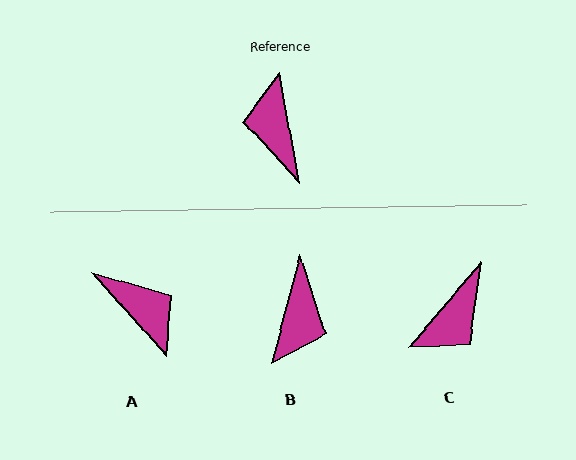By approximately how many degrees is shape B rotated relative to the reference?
Approximately 155 degrees counter-clockwise.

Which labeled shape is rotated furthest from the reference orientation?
B, about 155 degrees away.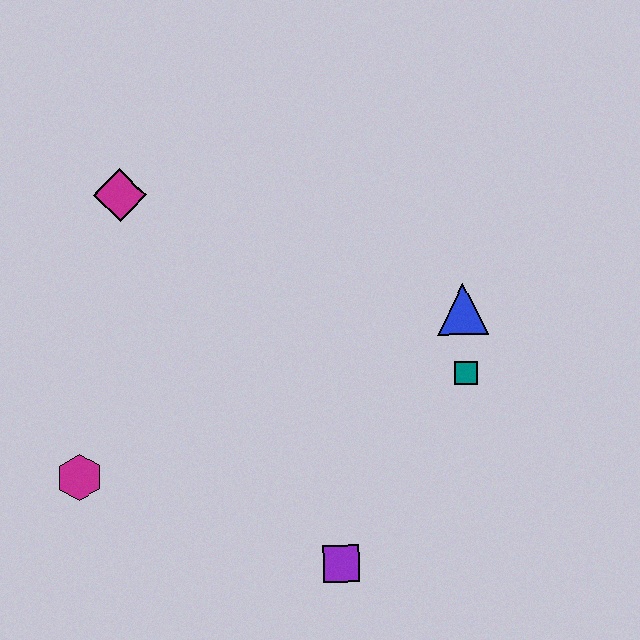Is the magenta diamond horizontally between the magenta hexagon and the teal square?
Yes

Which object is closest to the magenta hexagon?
The purple square is closest to the magenta hexagon.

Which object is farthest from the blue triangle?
The magenta hexagon is farthest from the blue triangle.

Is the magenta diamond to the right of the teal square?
No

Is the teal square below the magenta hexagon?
No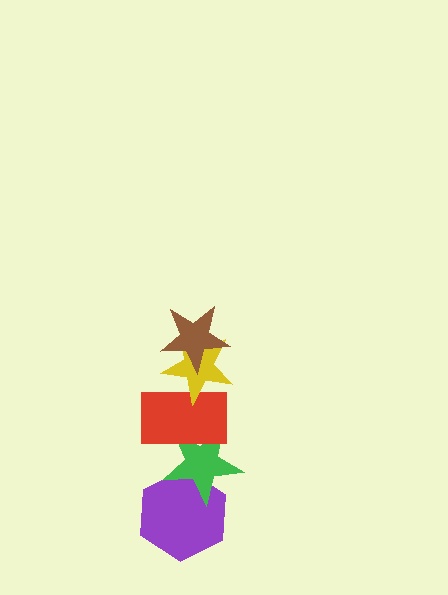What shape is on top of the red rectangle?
The yellow star is on top of the red rectangle.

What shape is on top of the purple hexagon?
The green star is on top of the purple hexagon.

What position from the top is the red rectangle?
The red rectangle is 3rd from the top.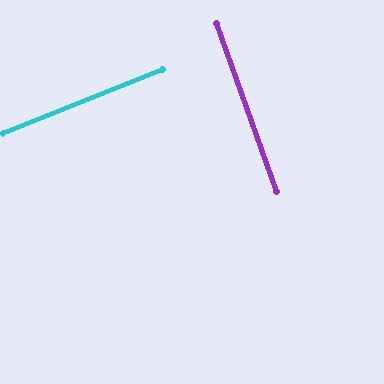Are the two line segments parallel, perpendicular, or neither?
Perpendicular — they meet at approximately 88°.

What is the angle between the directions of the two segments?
Approximately 88 degrees.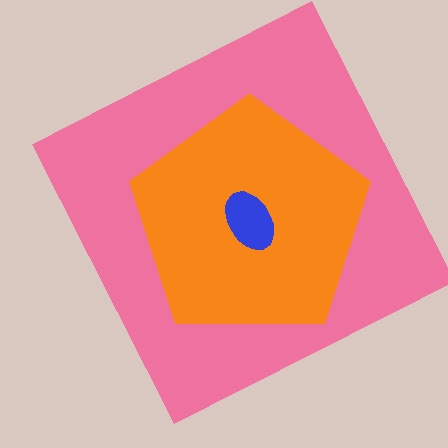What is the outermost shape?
The pink square.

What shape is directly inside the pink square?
The orange pentagon.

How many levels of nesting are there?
3.